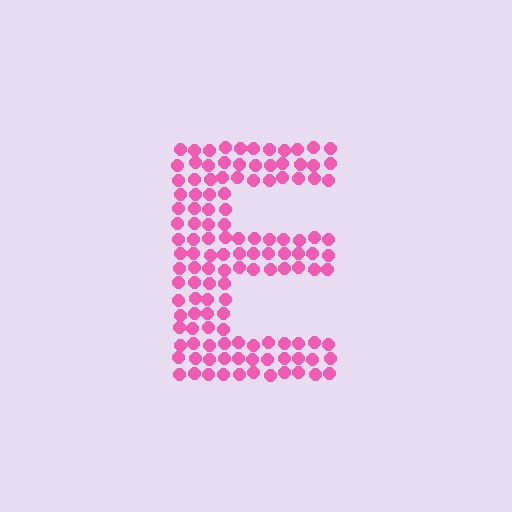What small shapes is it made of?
It is made of small circles.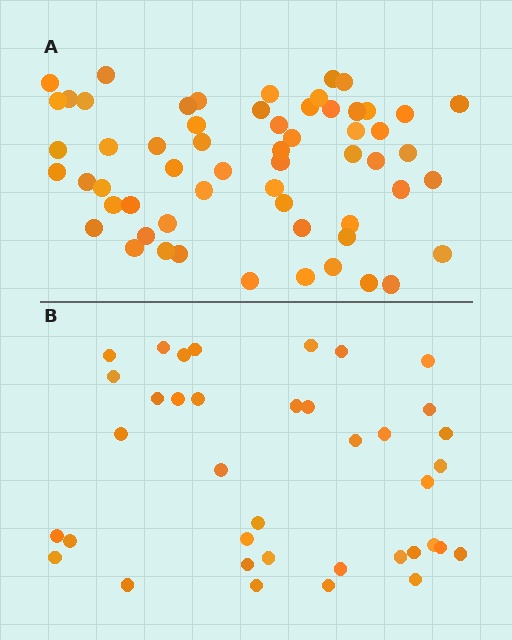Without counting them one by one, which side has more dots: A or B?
Region A (the top region) has more dots.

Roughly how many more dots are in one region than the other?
Region A has approximately 20 more dots than region B.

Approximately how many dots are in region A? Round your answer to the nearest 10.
About 60 dots. (The exact count is 59, which rounds to 60.)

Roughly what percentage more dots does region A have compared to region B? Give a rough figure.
About 55% more.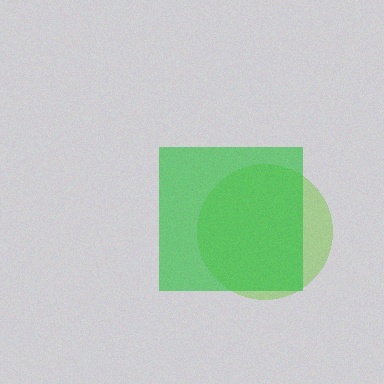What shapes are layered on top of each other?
The layered shapes are: a lime circle, a green square.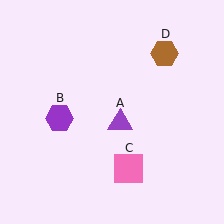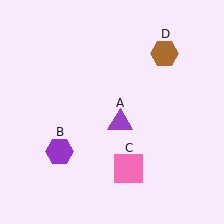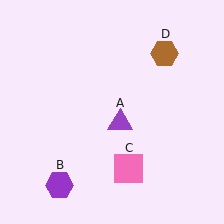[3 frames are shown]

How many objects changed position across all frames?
1 object changed position: purple hexagon (object B).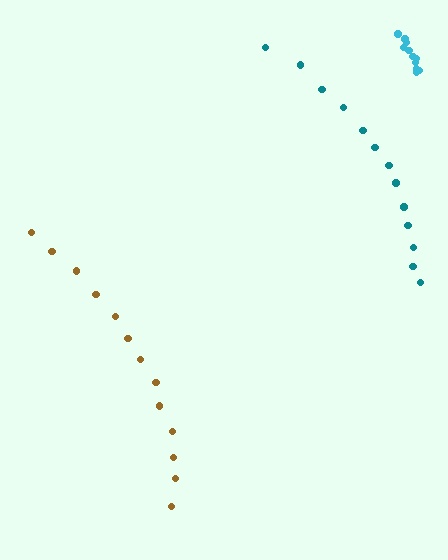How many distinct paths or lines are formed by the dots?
There are 3 distinct paths.